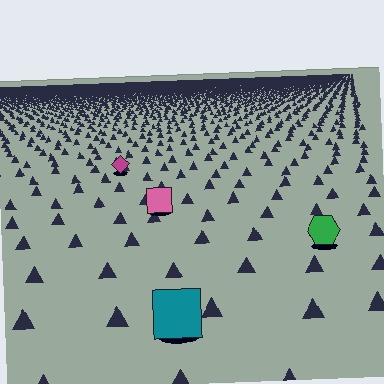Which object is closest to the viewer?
The teal square is closest. The texture marks near it are larger and more spread out.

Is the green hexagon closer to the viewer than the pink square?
Yes. The green hexagon is closer — you can tell from the texture gradient: the ground texture is coarser near it.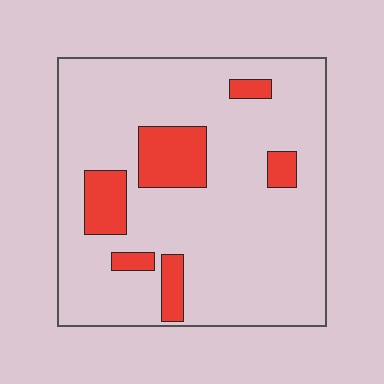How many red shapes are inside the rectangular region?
6.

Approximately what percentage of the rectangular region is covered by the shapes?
Approximately 15%.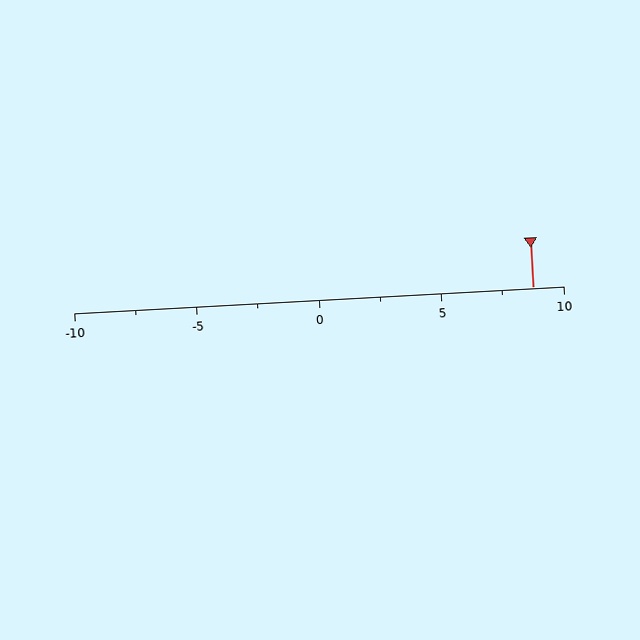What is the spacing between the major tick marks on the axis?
The major ticks are spaced 5 apart.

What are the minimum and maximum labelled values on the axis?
The axis runs from -10 to 10.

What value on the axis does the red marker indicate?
The marker indicates approximately 8.8.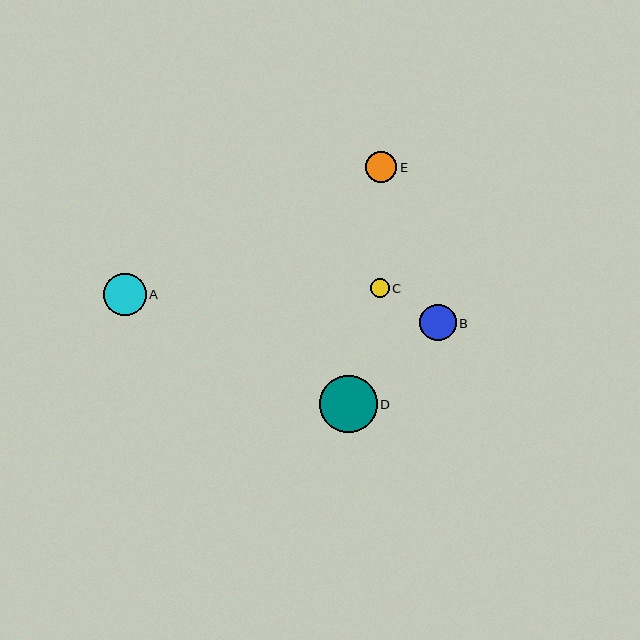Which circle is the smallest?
Circle C is the smallest with a size of approximately 18 pixels.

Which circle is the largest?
Circle D is the largest with a size of approximately 58 pixels.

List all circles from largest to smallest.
From largest to smallest: D, A, B, E, C.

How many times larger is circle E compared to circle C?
Circle E is approximately 1.7 times the size of circle C.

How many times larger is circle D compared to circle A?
Circle D is approximately 1.4 times the size of circle A.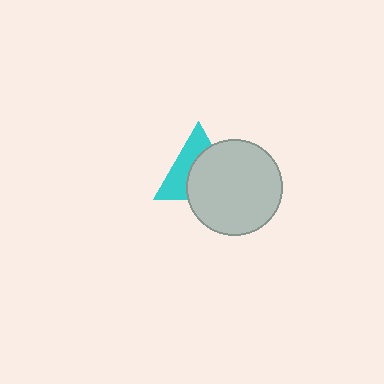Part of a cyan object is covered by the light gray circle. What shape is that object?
It is a triangle.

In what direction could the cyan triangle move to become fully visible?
The cyan triangle could move toward the upper-left. That would shift it out from behind the light gray circle entirely.